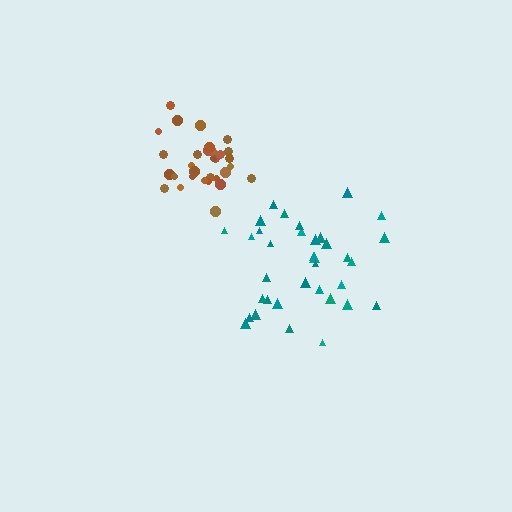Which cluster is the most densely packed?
Brown.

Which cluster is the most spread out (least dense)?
Teal.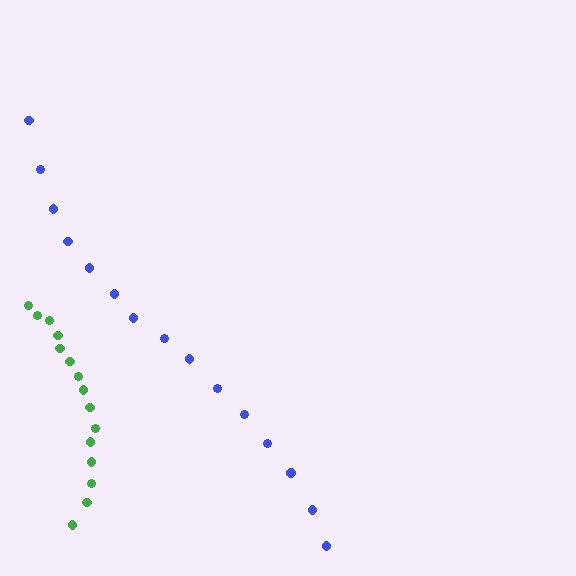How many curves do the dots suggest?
There are 2 distinct paths.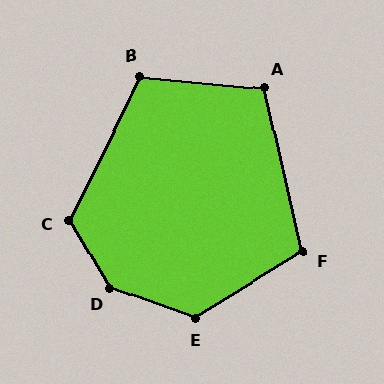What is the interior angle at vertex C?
Approximately 122 degrees (obtuse).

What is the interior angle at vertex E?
Approximately 129 degrees (obtuse).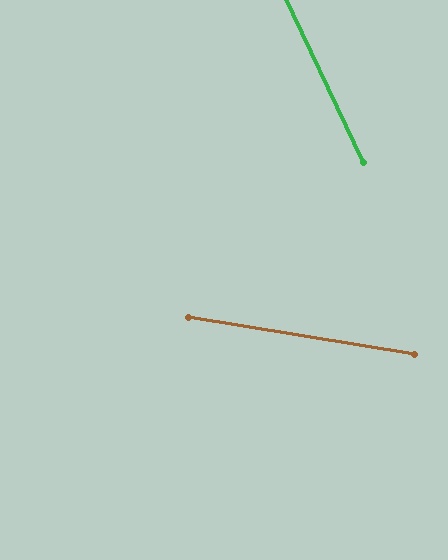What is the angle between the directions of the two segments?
Approximately 56 degrees.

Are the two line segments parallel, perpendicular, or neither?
Neither parallel nor perpendicular — they differ by about 56°.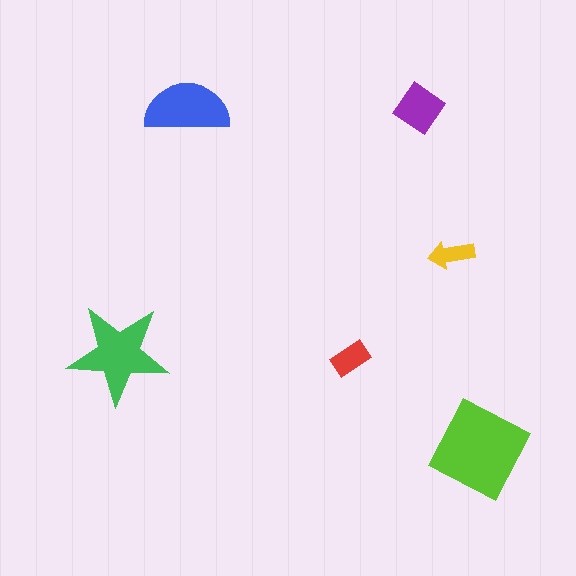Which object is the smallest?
The yellow arrow.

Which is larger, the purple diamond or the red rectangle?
The purple diamond.